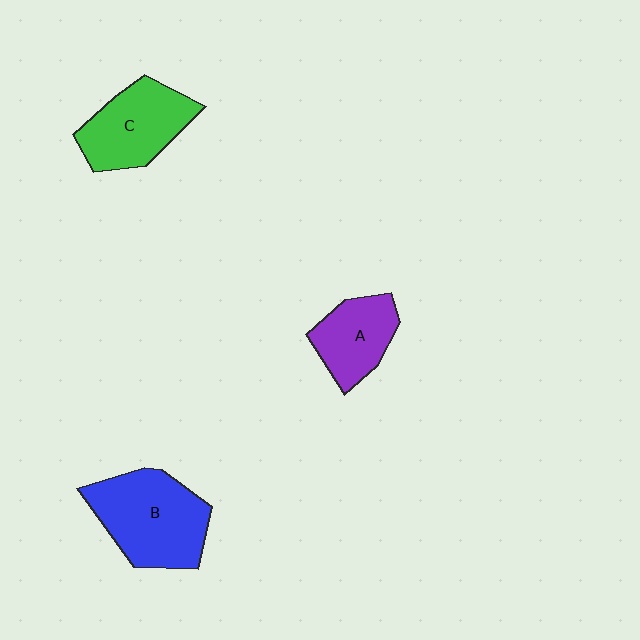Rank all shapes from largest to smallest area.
From largest to smallest: B (blue), C (green), A (purple).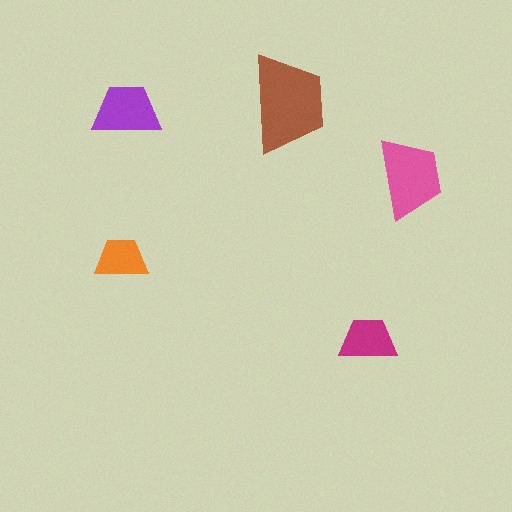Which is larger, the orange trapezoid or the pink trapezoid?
The pink one.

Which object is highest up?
The brown trapezoid is topmost.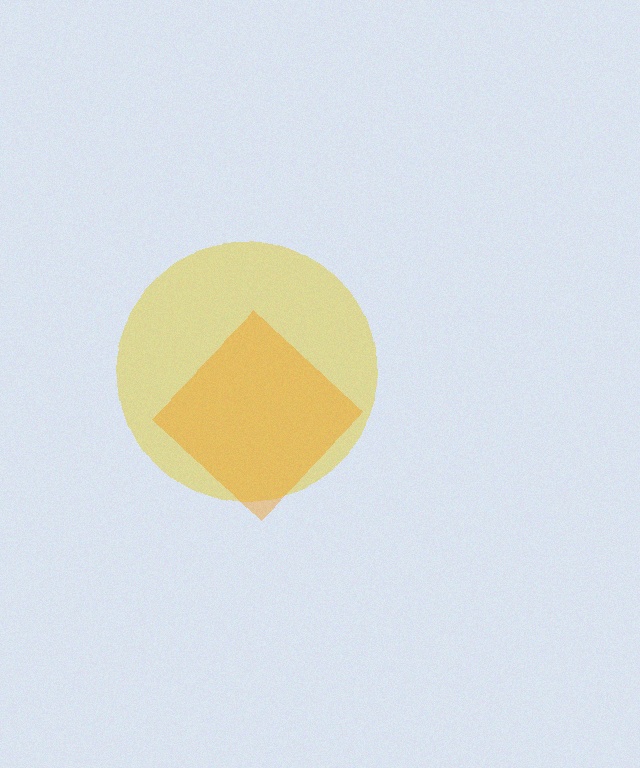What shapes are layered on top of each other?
The layered shapes are: a yellow circle, an orange diamond.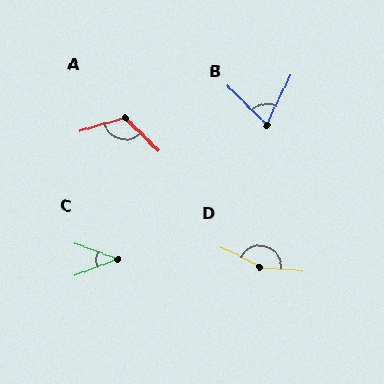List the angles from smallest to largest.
C (41°), B (70°), A (119°), D (158°).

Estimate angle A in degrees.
Approximately 119 degrees.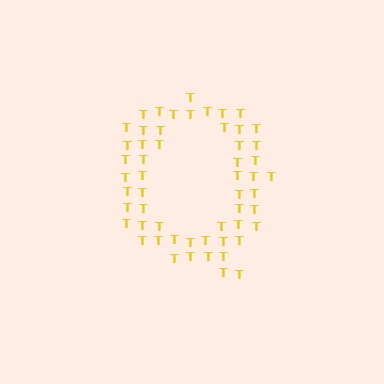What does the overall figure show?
The overall figure shows the letter Q.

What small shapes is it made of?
It is made of small letter T's.